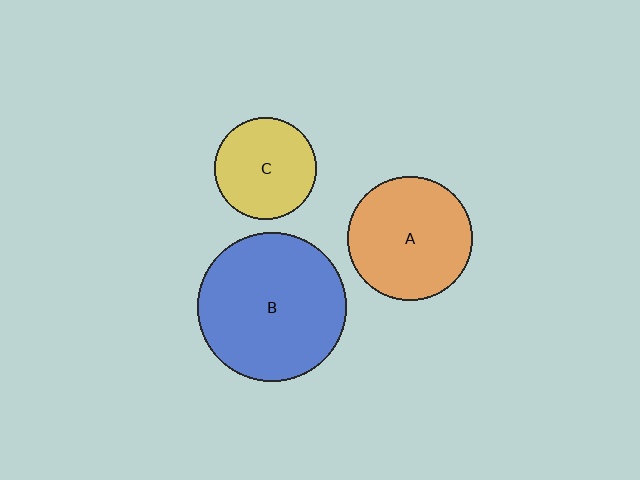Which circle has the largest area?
Circle B (blue).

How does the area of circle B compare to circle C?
Approximately 2.1 times.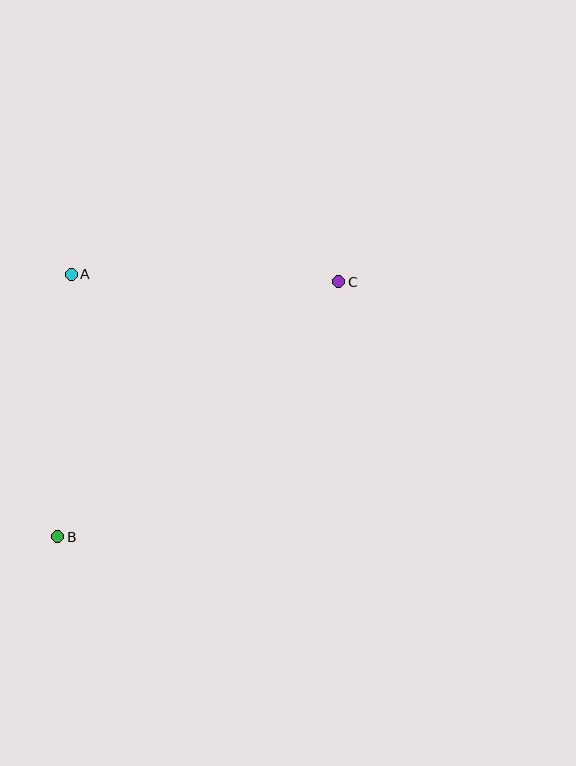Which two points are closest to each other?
Points A and B are closest to each other.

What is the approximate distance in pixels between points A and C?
The distance between A and C is approximately 268 pixels.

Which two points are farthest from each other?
Points B and C are farthest from each other.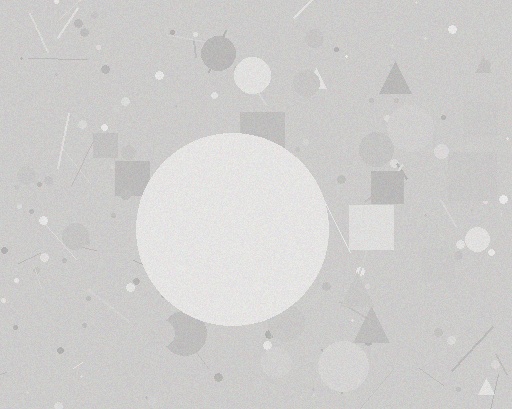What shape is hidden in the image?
A circle is hidden in the image.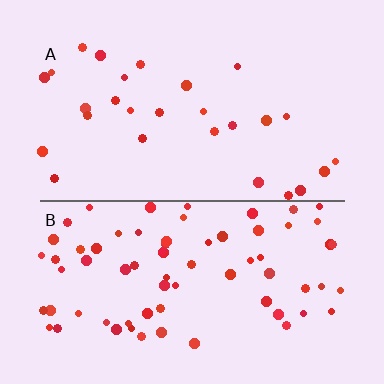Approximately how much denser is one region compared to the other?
Approximately 2.6× — region B over region A.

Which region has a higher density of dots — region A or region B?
B (the bottom).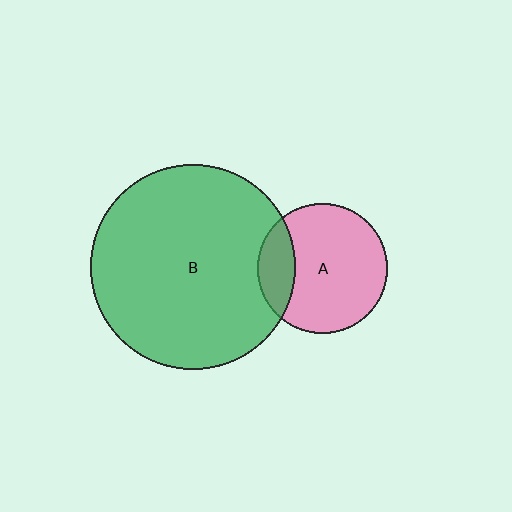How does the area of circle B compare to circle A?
Approximately 2.5 times.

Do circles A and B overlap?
Yes.